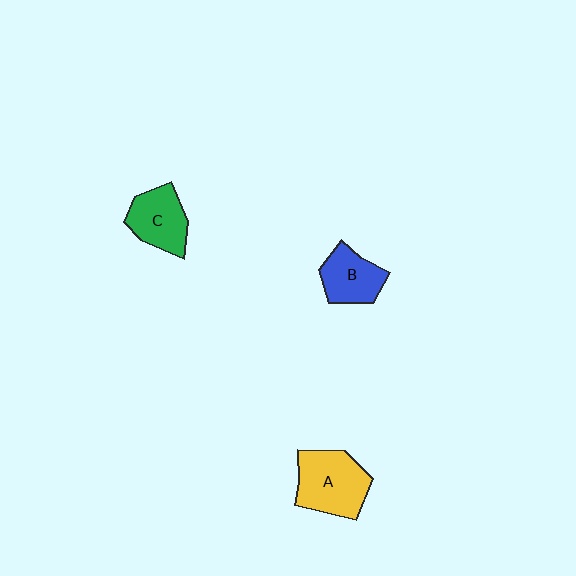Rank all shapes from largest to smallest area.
From largest to smallest: A (yellow), C (green), B (blue).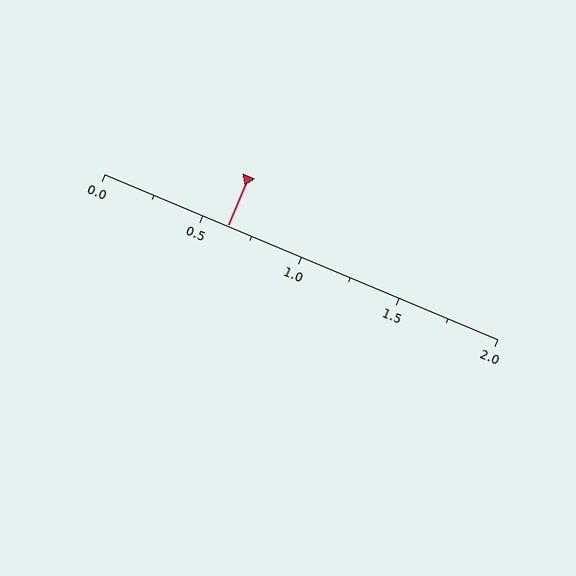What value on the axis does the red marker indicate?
The marker indicates approximately 0.62.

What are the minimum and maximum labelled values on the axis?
The axis runs from 0.0 to 2.0.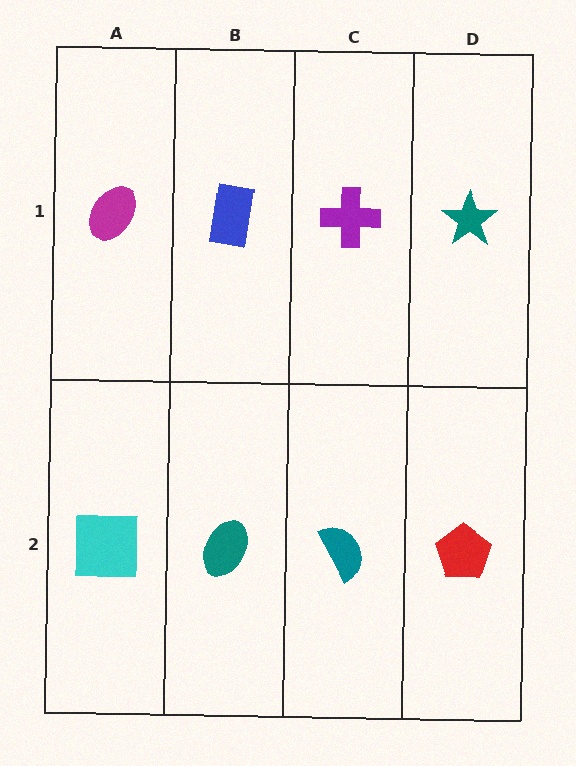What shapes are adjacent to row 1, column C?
A teal semicircle (row 2, column C), a blue rectangle (row 1, column B), a teal star (row 1, column D).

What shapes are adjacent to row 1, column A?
A cyan square (row 2, column A), a blue rectangle (row 1, column B).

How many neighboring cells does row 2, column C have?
3.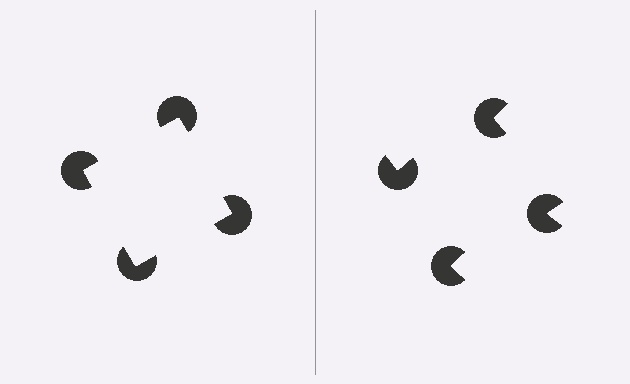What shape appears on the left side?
An illusory square.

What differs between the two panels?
The pac-man discs are positioned identically on both sides; only the wedge orientations differ. On the left they align to a square; on the right they are misaligned.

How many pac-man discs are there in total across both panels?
8 — 4 on each side.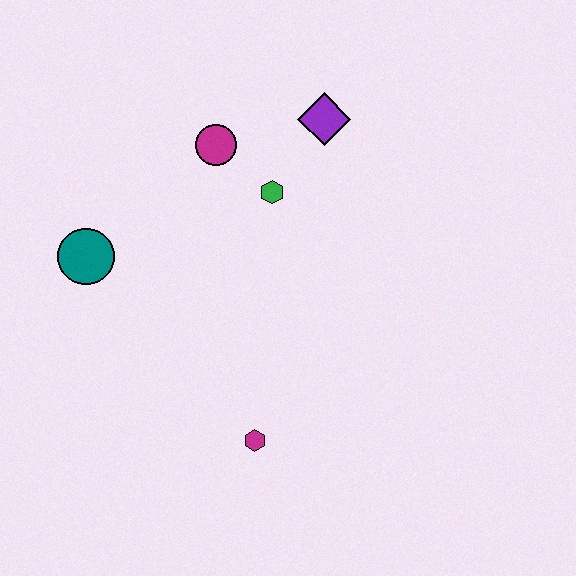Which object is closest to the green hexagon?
The magenta circle is closest to the green hexagon.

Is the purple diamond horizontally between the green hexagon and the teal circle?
No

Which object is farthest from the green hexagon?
The magenta hexagon is farthest from the green hexagon.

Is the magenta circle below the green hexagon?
No